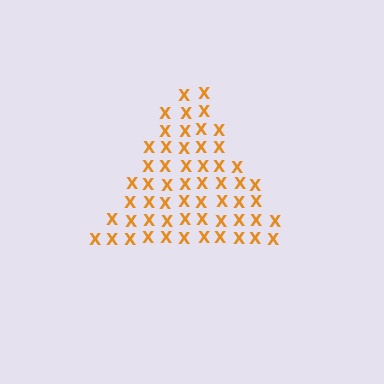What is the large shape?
The large shape is a triangle.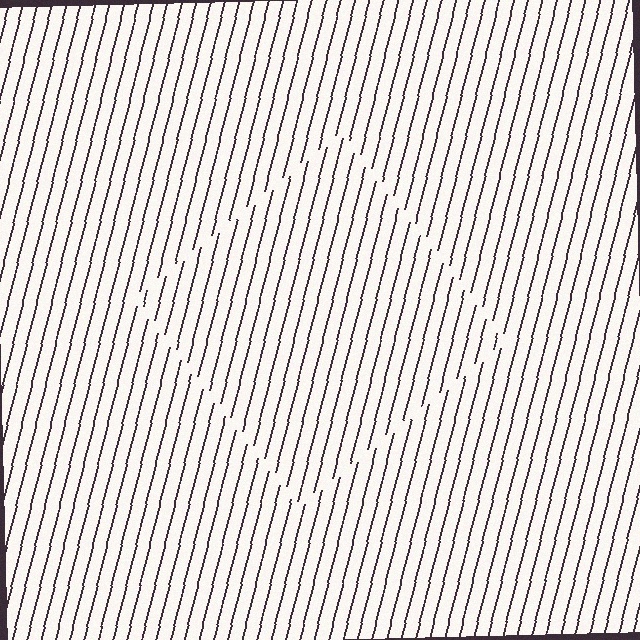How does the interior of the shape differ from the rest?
The interior of the shape contains the same grating, shifted by half a period — the contour is defined by the phase discontinuity where line-ends from the inner and outer gratings abut.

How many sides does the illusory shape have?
4 sides — the line-ends trace a square.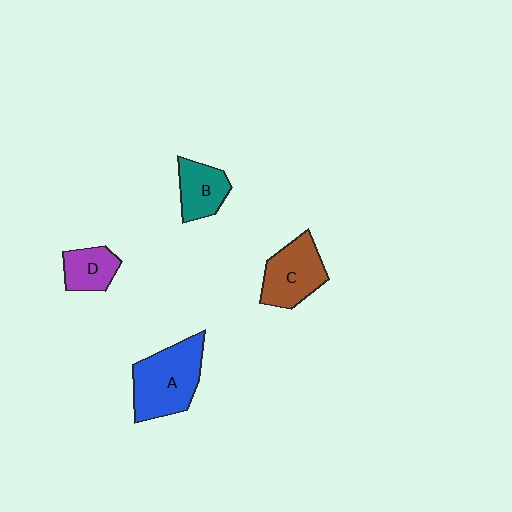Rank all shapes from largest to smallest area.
From largest to smallest: A (blue), C (brown), B (teal), D (purple).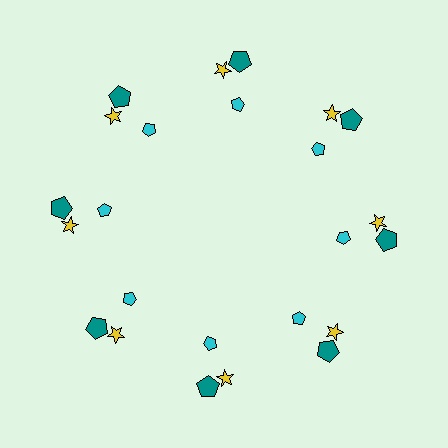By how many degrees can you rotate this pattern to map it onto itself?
The pattern maps onto itself every 45 degrees of rotation.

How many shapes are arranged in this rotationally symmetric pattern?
There are 24 shapes, arranged in 8 groups of 3.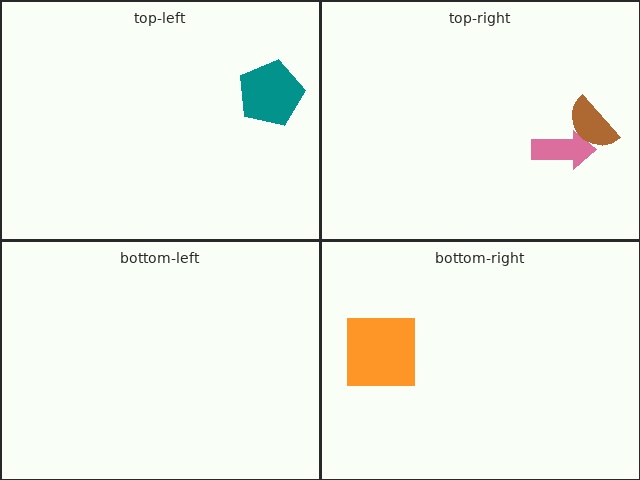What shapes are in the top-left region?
The teal pentagon.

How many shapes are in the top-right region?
2.